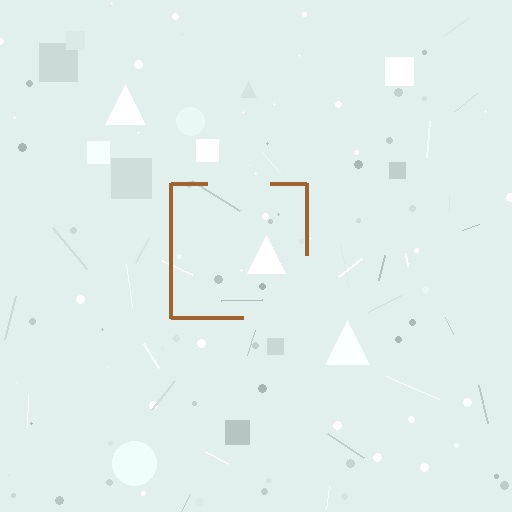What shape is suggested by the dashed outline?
The dashed outline suggests a square.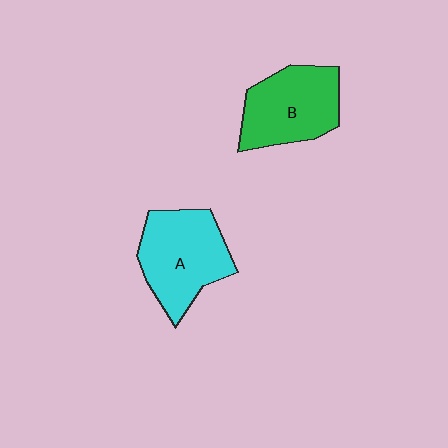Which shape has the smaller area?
Shape B (green).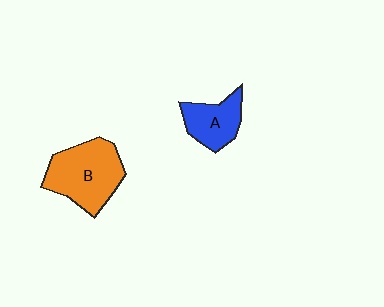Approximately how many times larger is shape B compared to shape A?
Approximately 1.7 times.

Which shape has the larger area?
Shape B (orange).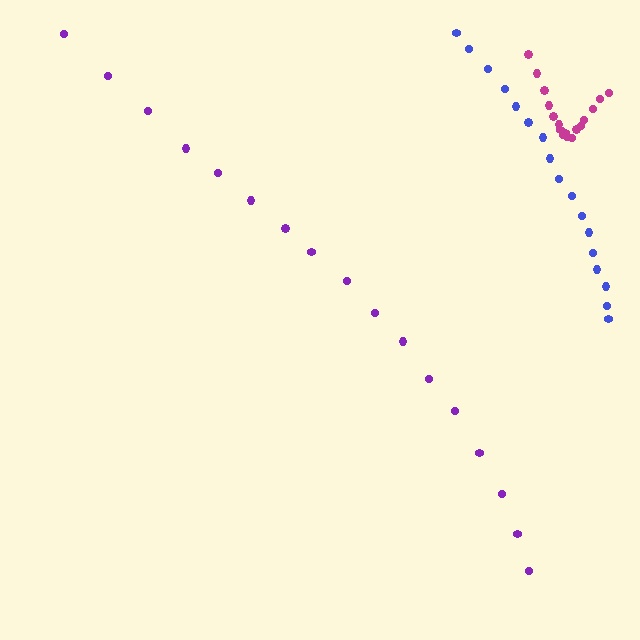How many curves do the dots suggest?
There are 3 distinct paths.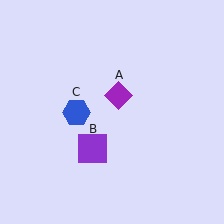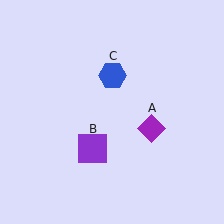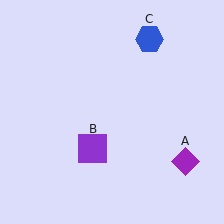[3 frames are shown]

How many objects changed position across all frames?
2 objects changed position: purple diamond (object A), blue hexagon (object C).